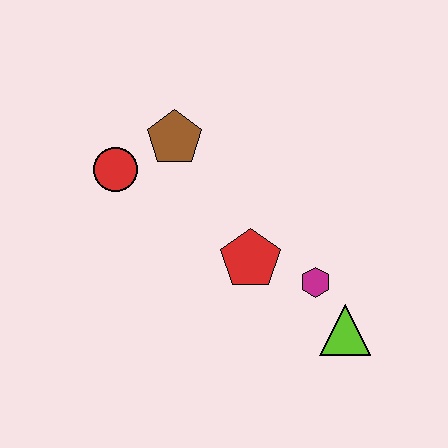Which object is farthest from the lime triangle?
The red circle is farthest from the lime triangle.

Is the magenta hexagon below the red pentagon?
Yes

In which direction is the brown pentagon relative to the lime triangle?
The brown pentagon is above the lime triangle.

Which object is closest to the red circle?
The brown pentagon is closest to the red circle.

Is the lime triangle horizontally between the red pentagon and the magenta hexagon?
No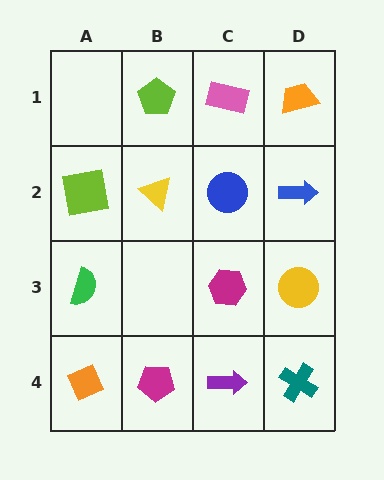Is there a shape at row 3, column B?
No, that cell is empty.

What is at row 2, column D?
A blue arrow.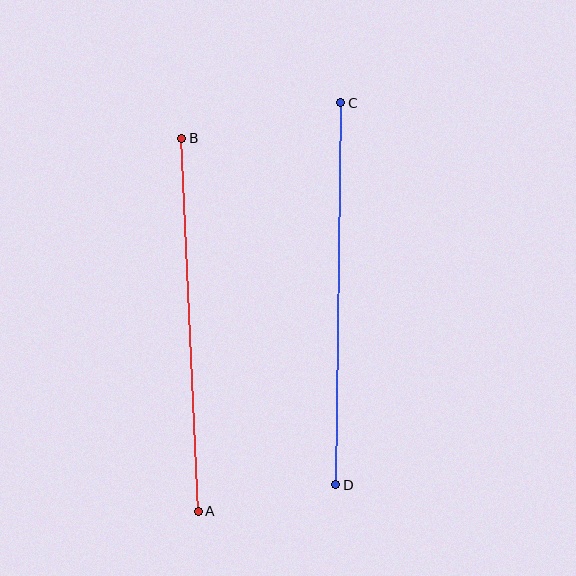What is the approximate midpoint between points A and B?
The midpoint is at approximately (190, 325) pixels.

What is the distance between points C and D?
The distance is approximately 382 pixels.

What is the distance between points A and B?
The distance is approximately 374 pixels.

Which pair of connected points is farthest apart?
Points C and D are farthest apart.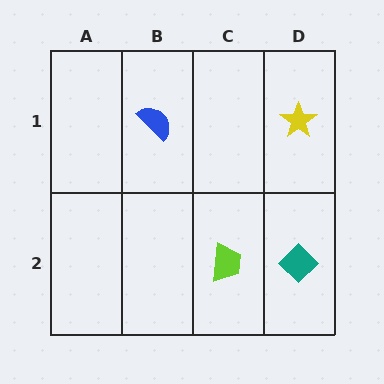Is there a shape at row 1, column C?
No, that cell is empty.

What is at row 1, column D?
A yellow star.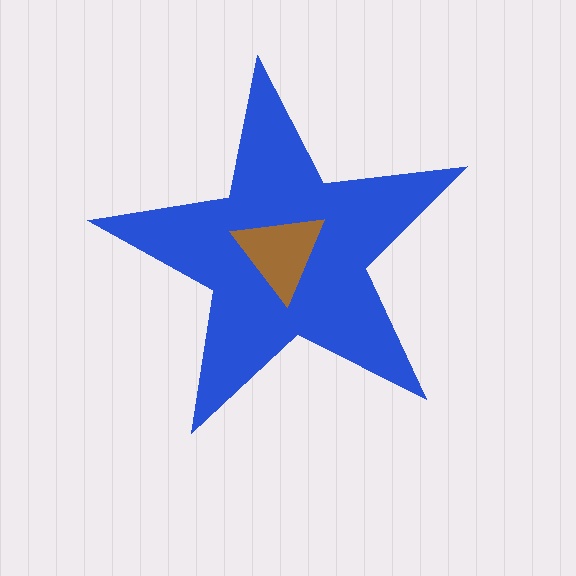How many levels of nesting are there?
2.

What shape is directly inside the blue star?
The brown triangle.